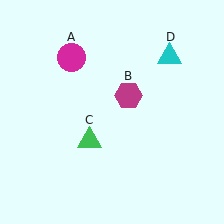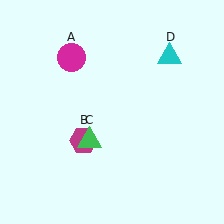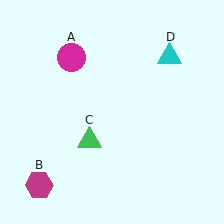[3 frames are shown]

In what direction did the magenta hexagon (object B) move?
The magenta hexagon (object B) moved down and to the left.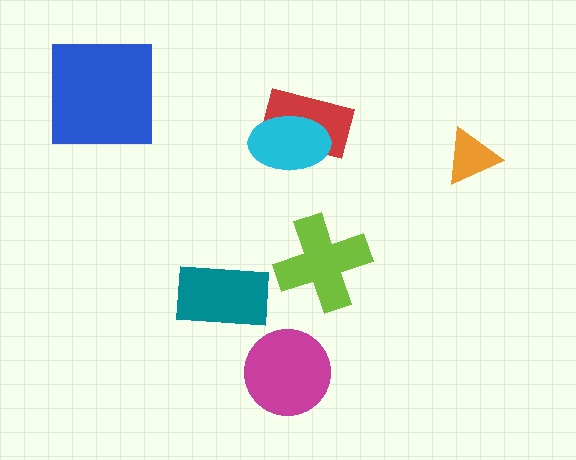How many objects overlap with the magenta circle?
0 objects overlap with the magenta circle.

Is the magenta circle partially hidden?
No, no other shape covers it.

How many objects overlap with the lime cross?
0 objects overlap with the lime cross.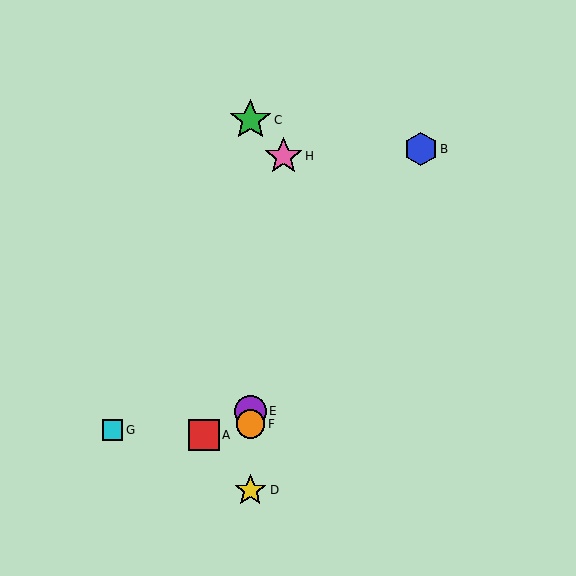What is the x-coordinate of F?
Object F is at x≈250.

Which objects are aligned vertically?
Objects C, D, E, F are aligned vertically.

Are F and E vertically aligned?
Yes, both are at x≈250.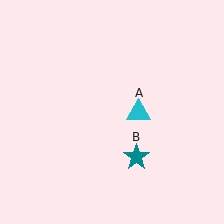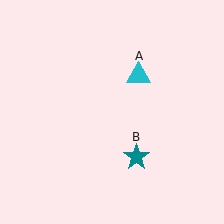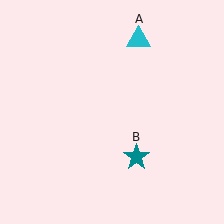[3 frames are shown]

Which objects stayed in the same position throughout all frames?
Teal star (object B) remained stationary.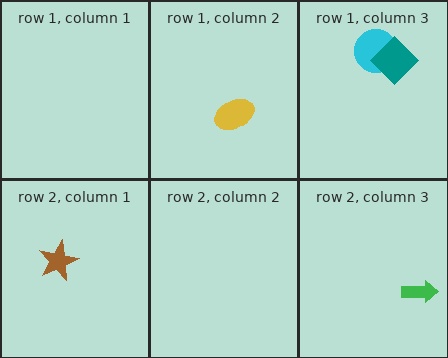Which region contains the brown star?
The row 2, column 1 region.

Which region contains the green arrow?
The row 2, column 3 region.